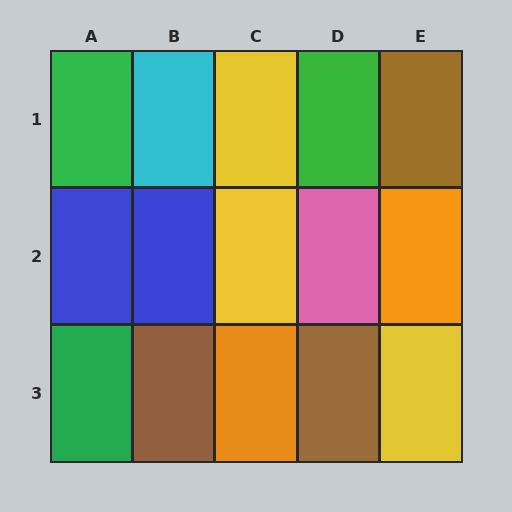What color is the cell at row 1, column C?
Yellow.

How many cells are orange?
2 cells are orange.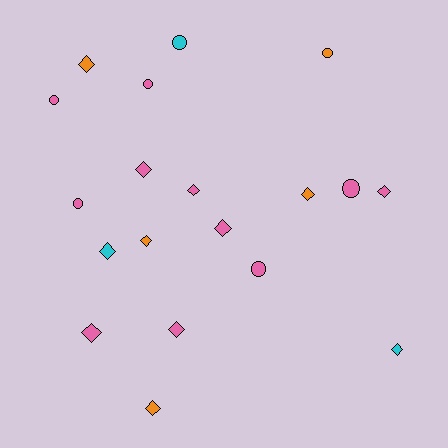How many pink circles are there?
There are 5 pink circles.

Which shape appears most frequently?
Diamond, with 12 objects.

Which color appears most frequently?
Pink, with 11 objects.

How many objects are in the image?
There are 19 objects.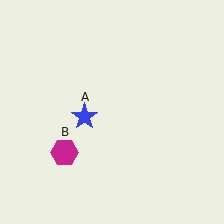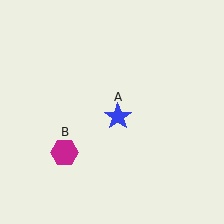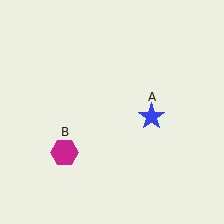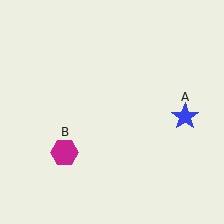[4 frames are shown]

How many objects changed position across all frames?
1 object changed position: blue star (object A).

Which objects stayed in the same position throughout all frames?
Magenta hexagon (object B) remained stationary.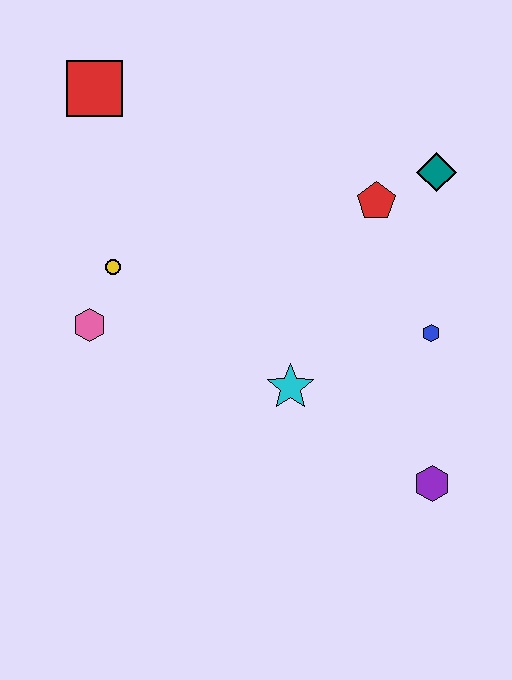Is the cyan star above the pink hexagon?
No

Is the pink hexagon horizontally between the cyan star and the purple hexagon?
No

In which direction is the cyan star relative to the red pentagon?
The cyan star is below the red pentagon.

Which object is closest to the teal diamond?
The red pentagon is closest to the teal diamond.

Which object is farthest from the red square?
The purple hexagon is farthest from the red square.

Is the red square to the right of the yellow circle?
No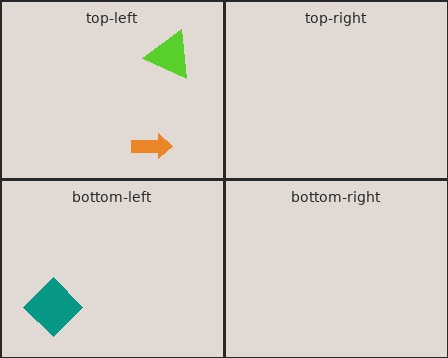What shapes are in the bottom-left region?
The teal diamond.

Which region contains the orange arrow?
The top-left region.